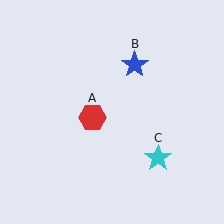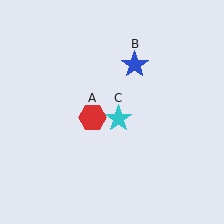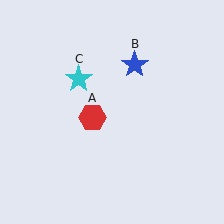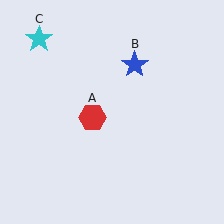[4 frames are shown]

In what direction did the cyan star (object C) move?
The cyan star (object C) moved up and to the left.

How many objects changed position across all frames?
1 object changed position: cyan star (object C).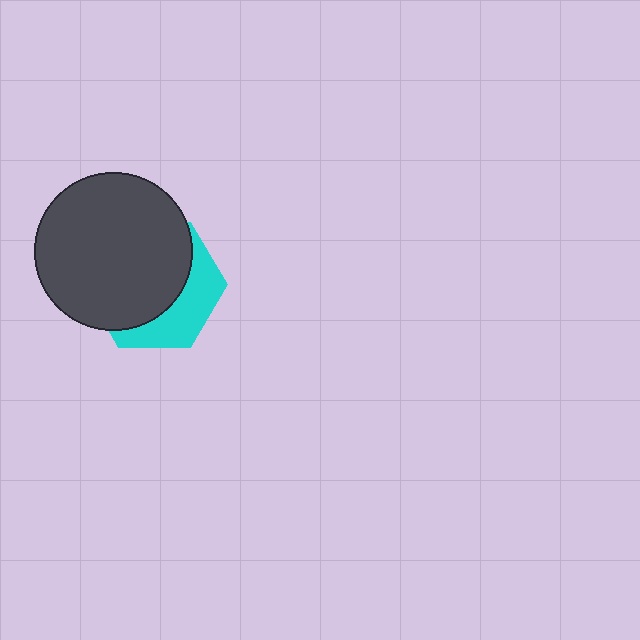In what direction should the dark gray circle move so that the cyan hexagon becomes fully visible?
The dark gray circle should move toward the upper-left. That is the shortest direction to clear the overlap and leave the cyan hexagon fully visible.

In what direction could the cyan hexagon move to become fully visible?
The cyan hexagon could move toward the lower-right. That would shift it out from behind the dark gray circle entirely.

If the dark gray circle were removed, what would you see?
You would see the complete cyan hexagon.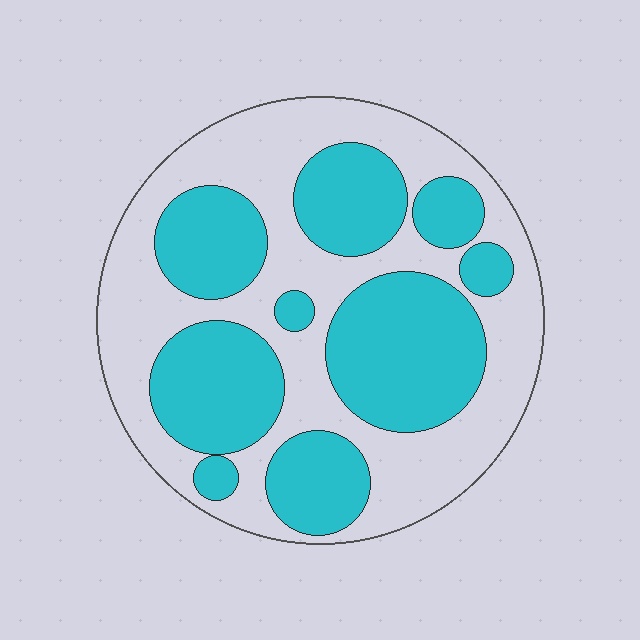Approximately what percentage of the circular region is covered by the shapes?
Approximately 45%.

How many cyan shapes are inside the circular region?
9.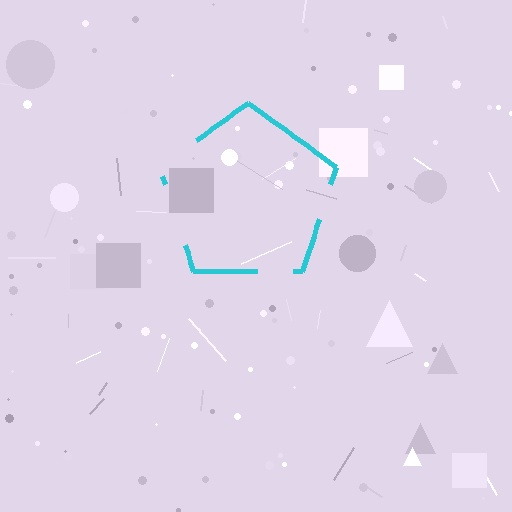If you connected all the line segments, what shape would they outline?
They would outline a pentagon.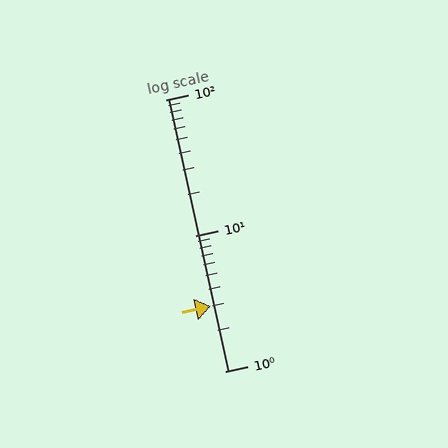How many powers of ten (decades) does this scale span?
The scale spans 2 decades, from 1 to 100.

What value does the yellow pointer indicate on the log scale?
The pointer indicates approximately 3.